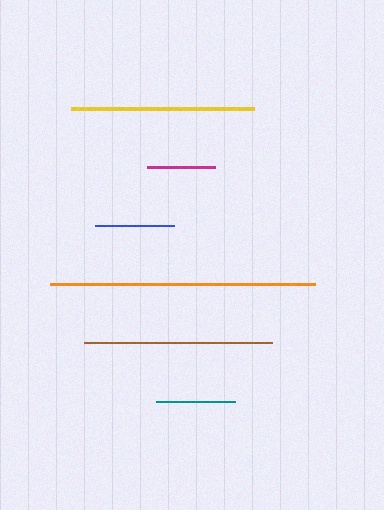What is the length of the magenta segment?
The magenta segment is approximately 69 pixels long.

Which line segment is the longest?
The orange line is the longest at approximately 265 pixels.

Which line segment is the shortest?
The magenta line is the shortest at approximately 69 pixels.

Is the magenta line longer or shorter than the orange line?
The orange line is longer than the magenta line.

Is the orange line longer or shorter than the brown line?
The orange line is longer than the brown line.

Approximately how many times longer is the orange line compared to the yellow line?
The orange line is approximately 1.4 times the length of the yellow line.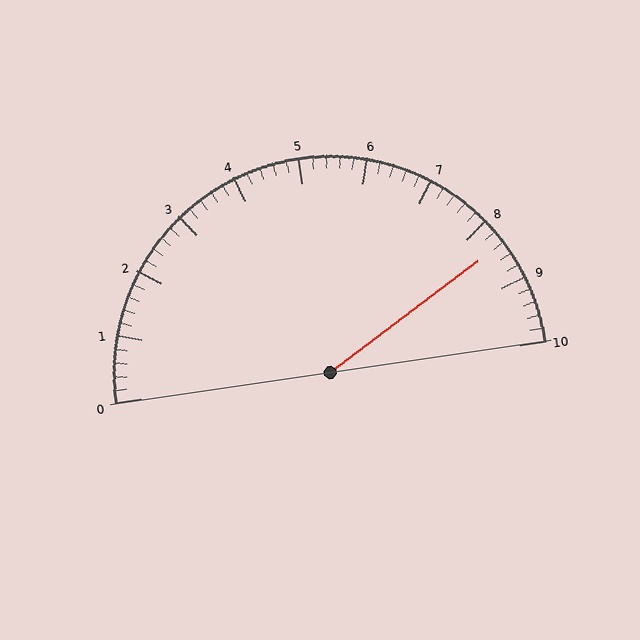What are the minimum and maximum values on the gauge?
The gauge ranges from 0 to 10.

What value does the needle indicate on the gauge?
The needle indicates approximately 8.4.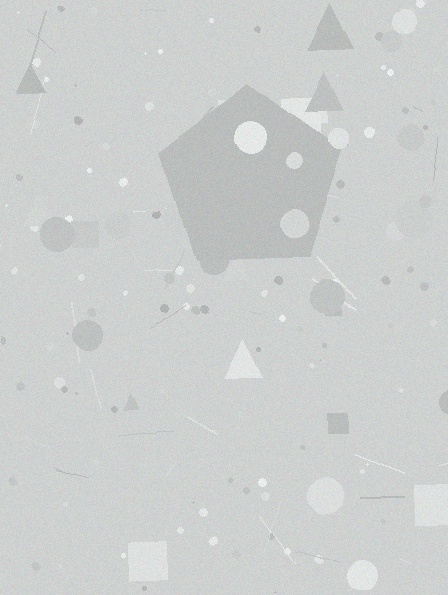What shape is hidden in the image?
A pentagon is hidden in the image.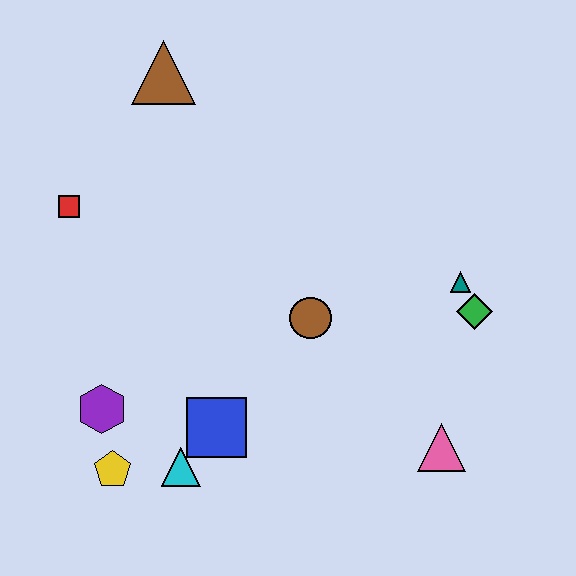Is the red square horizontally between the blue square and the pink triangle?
No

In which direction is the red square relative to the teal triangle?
The red square is to the left of the teal triangle.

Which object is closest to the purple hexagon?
The yellow pentagon is closest to the purple hexagon.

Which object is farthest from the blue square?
The brown triangle is farthest from the blue square.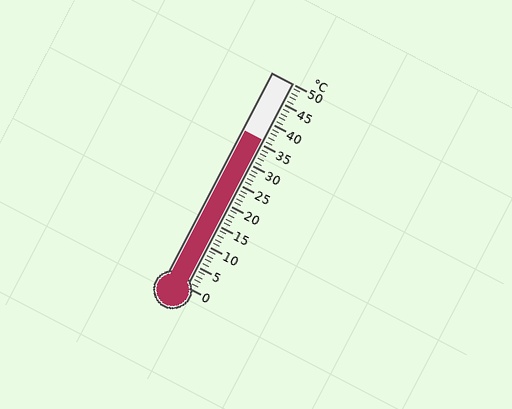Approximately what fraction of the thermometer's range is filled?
The thermometer is filled to approximately 70% of its range.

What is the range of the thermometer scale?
The thermometer scale ranges from 0°C to 50°C.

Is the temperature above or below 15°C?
The temperature is above 15°C.